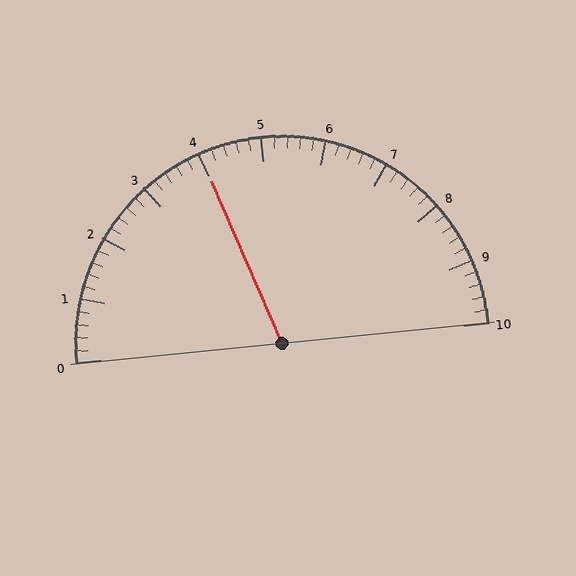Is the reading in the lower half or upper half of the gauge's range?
The reading is in the lower half of the range (0 to 10).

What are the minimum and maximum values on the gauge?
The gauge ranges from 0 to 10.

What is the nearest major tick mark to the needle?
The nearest major tick mark is 4.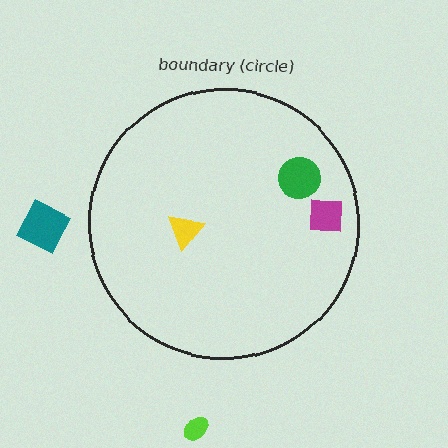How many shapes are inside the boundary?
3 inside, 2 outside.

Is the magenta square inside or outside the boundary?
Inside.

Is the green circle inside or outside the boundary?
Inside.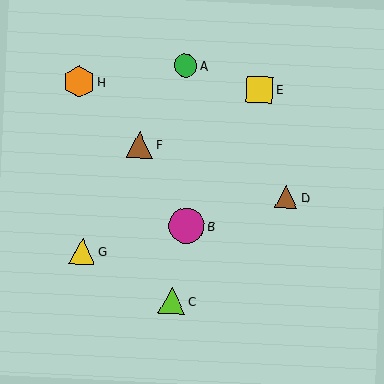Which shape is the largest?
The magenta circle (labeled B) is the largest.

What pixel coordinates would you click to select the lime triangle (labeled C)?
Click at (172, 301) to select the lime triangle C.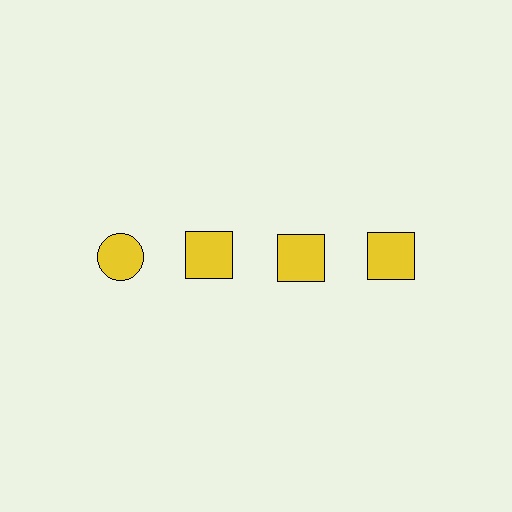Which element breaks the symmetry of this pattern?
The yellow circle in the top row, leftmost column breaks the symmetry. All other shapes are yellow squares.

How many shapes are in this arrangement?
There are 4 shapes arranged in a grid pattern.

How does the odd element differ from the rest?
It has a different shape: circle instead of square.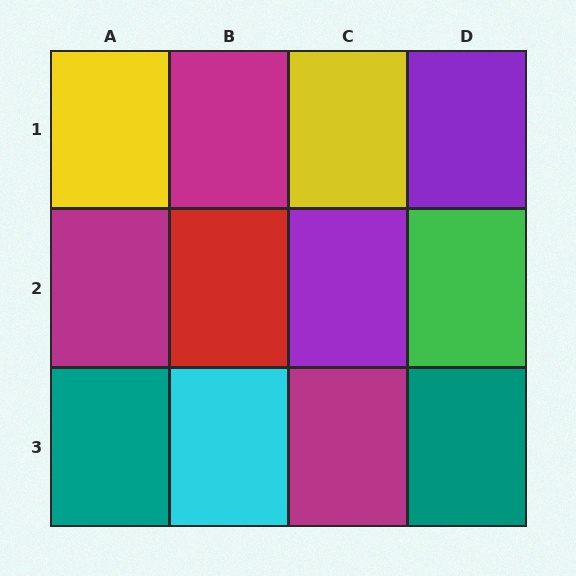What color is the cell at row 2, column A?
Magenta.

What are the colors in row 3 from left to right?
Teal, cyan, magenta, teal.